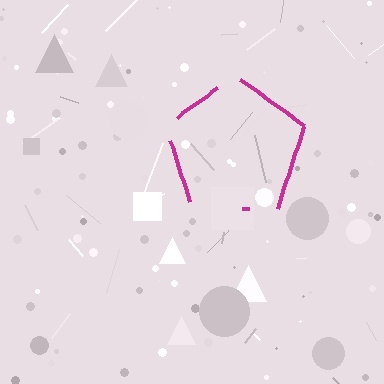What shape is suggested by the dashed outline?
The dashed outline suggests a pentagon.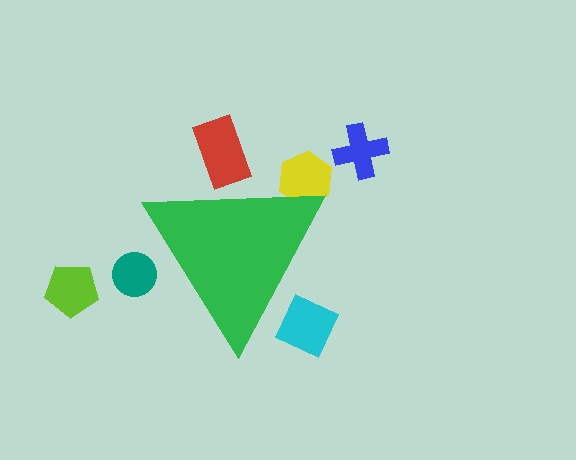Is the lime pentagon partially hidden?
No, the lime pentagon is fully visible.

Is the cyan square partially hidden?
Yes, the cyan square is partially hidden behind the green triangle.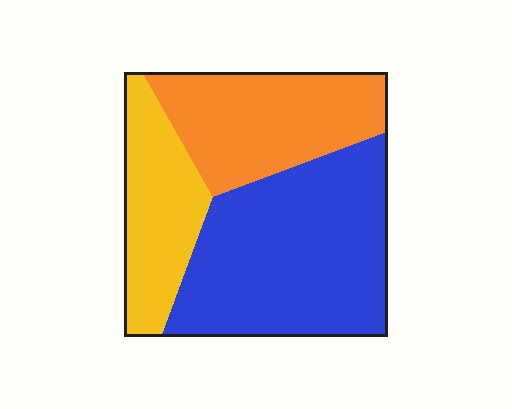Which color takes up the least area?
Yellow, at roughly 20%.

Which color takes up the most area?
Blue, at roughly 50%.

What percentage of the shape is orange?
Orange takes up between a sixth and a third of the shape.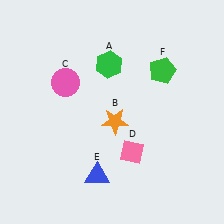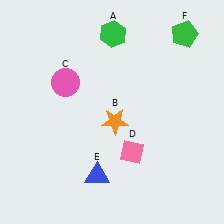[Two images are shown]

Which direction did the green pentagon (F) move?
The green pentagon (F) moved up.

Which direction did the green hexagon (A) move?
The green hexagon (A) moved up.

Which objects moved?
The objects that moved are: the green hexagon (A), the green pentagon (F).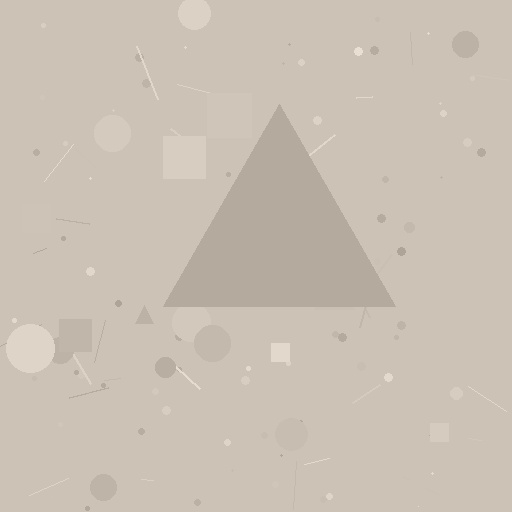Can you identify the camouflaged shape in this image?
The camouflaged shape is a triangle.